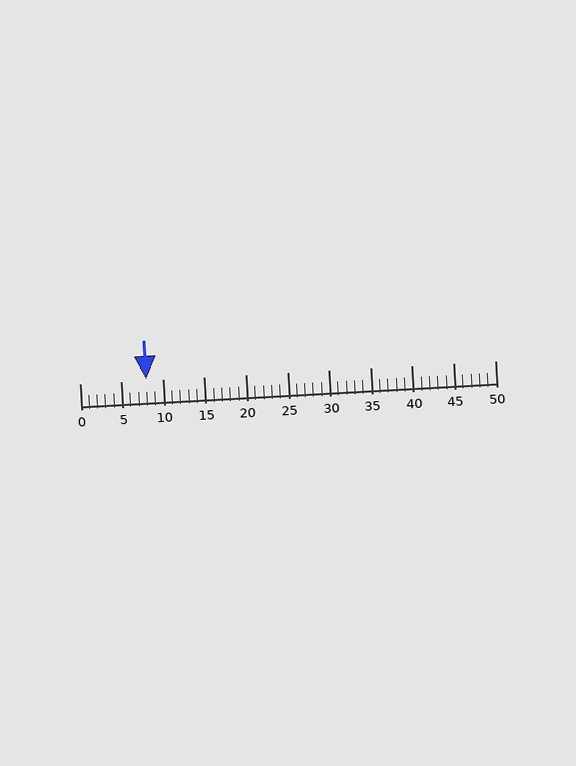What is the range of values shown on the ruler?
The ruler shows values from 0 to 50.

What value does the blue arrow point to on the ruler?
The blue arrow points to approximately 8.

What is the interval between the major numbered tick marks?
The major tick marks are spaced 5 units apart.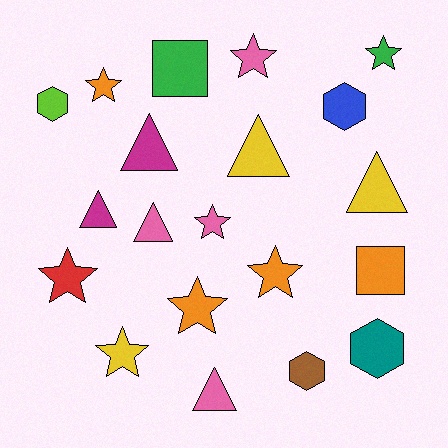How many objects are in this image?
There are 20 objects.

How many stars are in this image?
There are 8 stars.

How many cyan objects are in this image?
There are no cyan objects.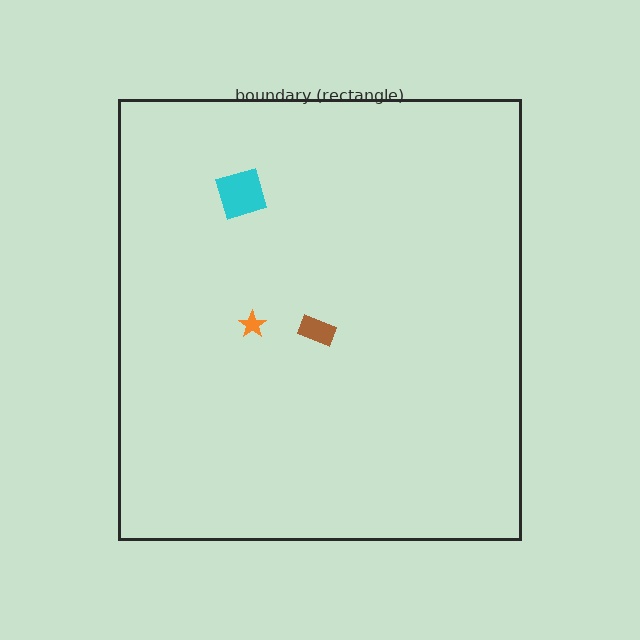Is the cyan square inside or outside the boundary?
Inside.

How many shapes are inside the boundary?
3 inside, 0 outside.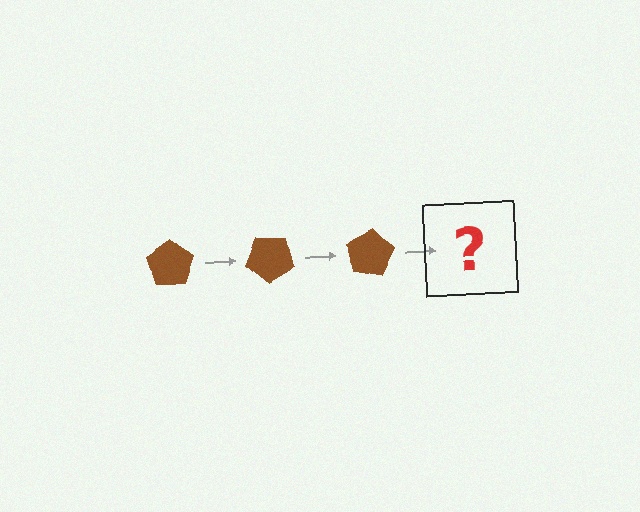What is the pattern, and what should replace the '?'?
The pattern is that the pentagon rotates 40 degrees each step. The '?' should be a brown pentagon rotated 120 degrees.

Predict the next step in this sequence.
The next step is a brown pentagon rotated 120 degrees.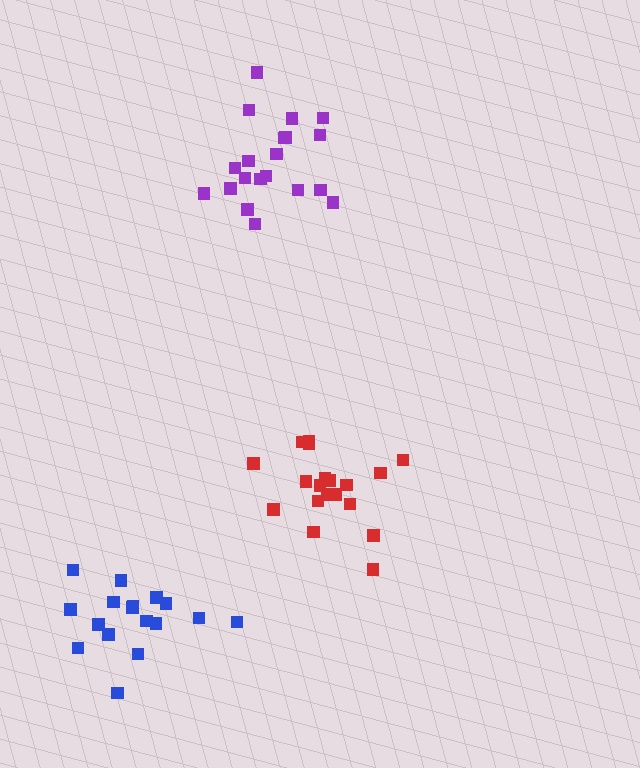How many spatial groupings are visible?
There are 3 spatial groupings.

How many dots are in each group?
Group 1: 19 dots, Group 2: 20 dots, Group 3: 17 dots (56 total).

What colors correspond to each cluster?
The clusters are colored: red, purple, blue.